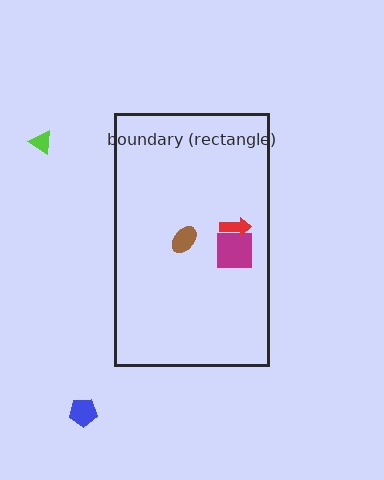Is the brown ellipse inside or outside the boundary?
Inside.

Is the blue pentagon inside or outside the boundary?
Outside.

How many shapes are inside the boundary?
3 inside, 2 outside.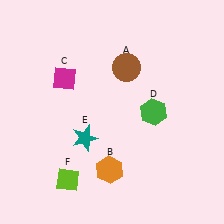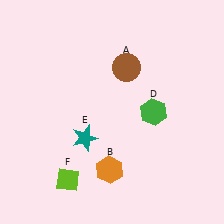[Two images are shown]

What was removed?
The magenta diamond (C) was removed in Image 2.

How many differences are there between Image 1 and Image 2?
There is 1 difference between the two images.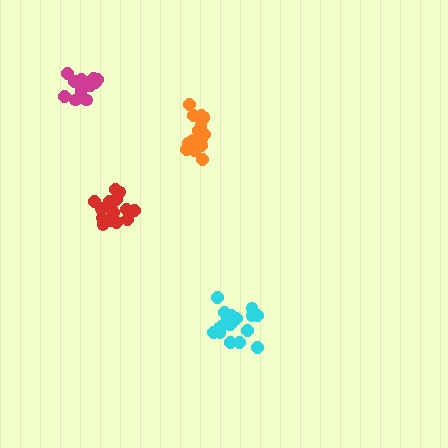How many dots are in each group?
Group 1: 16 dots, Group 2: 15 dots, Group 3: 18 dots, Group 4: 16 dots (65 total).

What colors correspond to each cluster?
The clusters are colored: orange, magenta, cyan, red.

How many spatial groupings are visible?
There are 4 spatial groupings.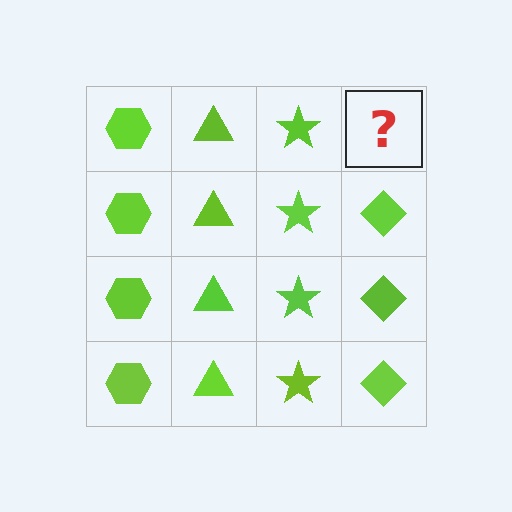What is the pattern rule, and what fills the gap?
The rule is that each column has a consistent shape. The gap should be filled with a lime diamond.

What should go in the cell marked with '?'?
The missing cell should contain a lime diamond.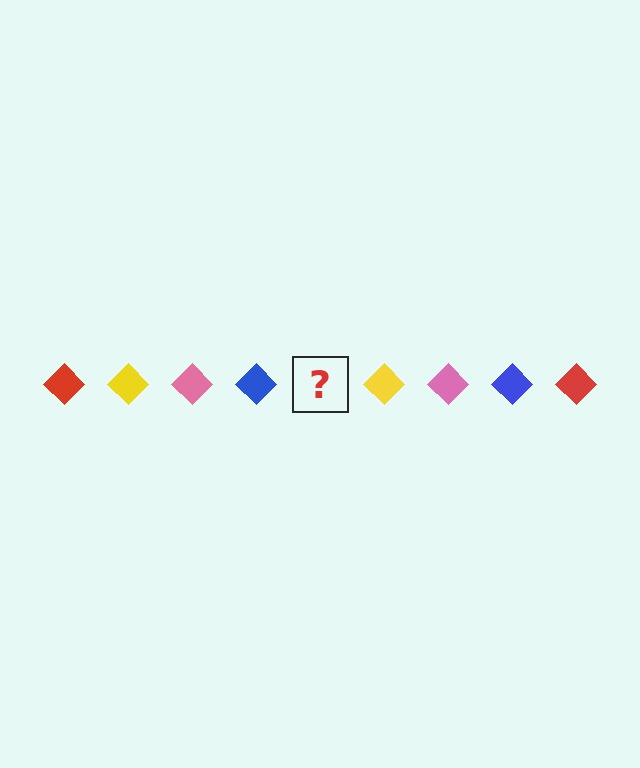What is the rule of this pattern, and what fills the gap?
The rule is that the pattern cycles through red, yellow, pink, blue diamonds. The gap should be filled with a red diamond.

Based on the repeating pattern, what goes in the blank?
The blank should be a red diamond.